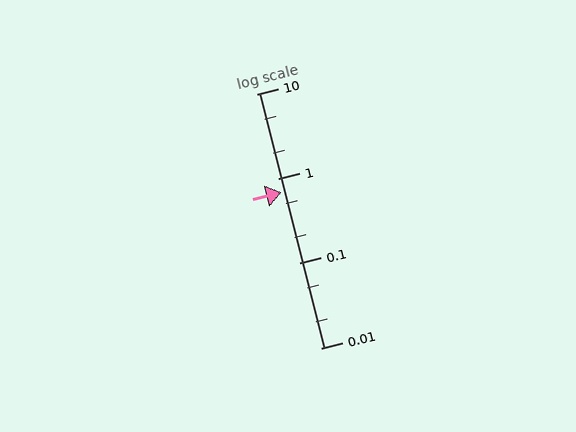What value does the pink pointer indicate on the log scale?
The pointer indicates approximately 0.68.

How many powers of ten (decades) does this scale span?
The scale spans 3 decades, from 0.01 to 10.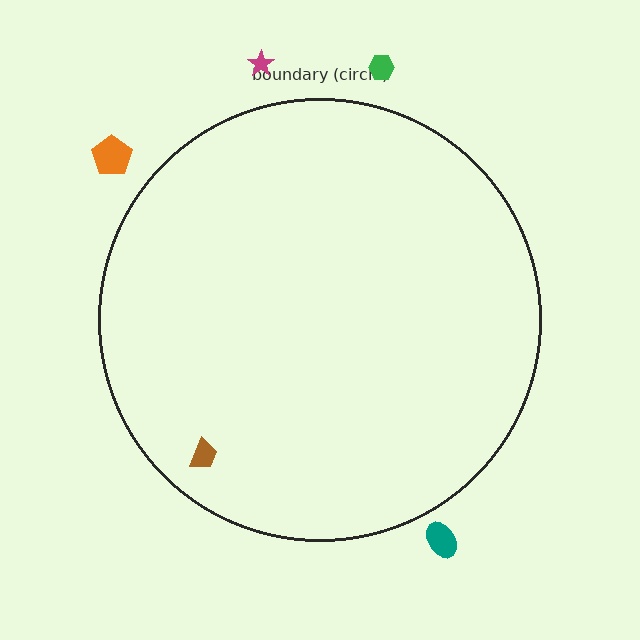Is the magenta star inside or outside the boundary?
Outside.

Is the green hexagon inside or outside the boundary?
Outside.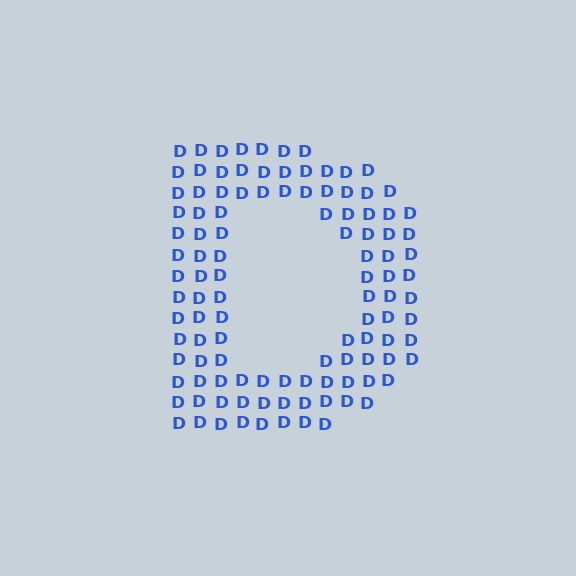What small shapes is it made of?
It is made of small letter D's.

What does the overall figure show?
The overall figure shows the letter D.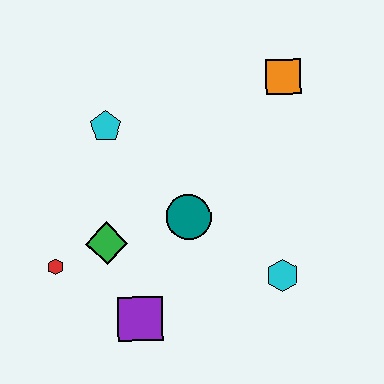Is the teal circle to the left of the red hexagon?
No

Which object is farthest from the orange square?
The red hexagon is farthest from the orange square.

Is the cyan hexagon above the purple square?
Yes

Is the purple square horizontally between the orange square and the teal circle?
No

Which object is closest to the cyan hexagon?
The teal circle is closest to the cyan hexagon.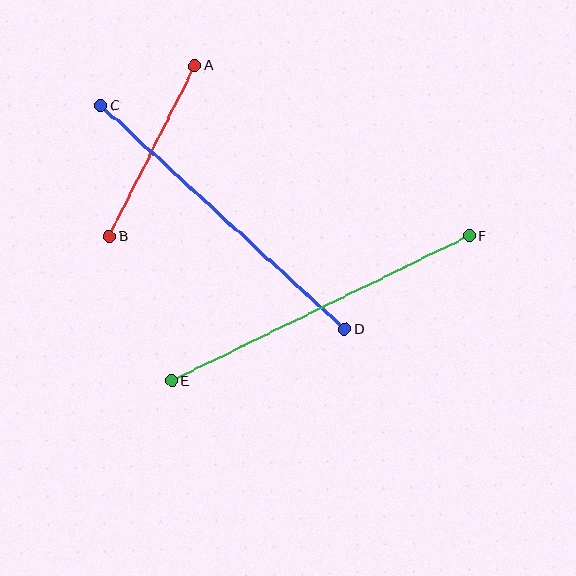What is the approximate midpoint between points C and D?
The midpoint is at approximately (223, 217) pixels.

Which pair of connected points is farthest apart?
Points C and D are farthest apart.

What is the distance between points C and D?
The distance is approximately 331 pixels.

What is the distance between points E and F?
The distance is approximately 331 pixels.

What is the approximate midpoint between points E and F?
The midpoint is at approximately (320, 308) pixels.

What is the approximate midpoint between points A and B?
The midpoint is at approximately (152, 151) pixels.